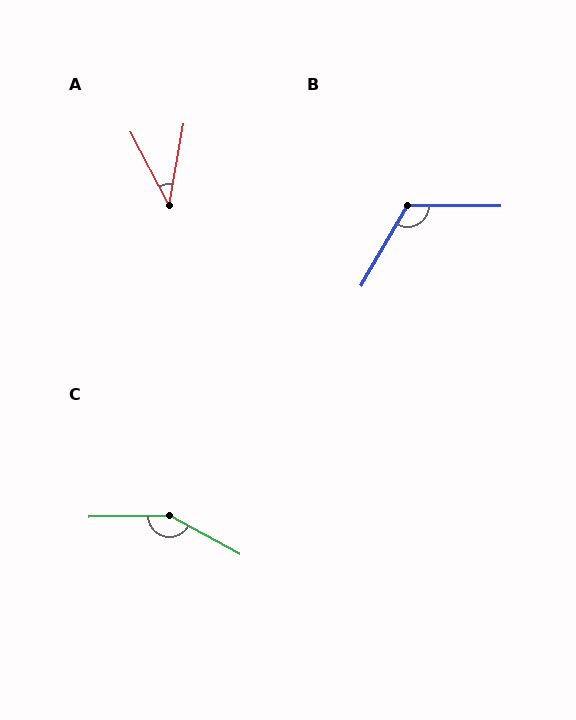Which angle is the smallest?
A, at approximately 38 degrees.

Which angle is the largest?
C, at approximately 150 degrees.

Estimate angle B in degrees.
Approximately 120 degrees.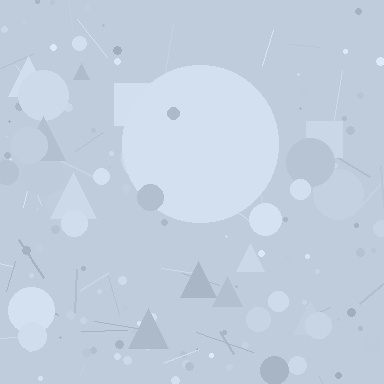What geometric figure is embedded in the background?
A circle is embedded in the background.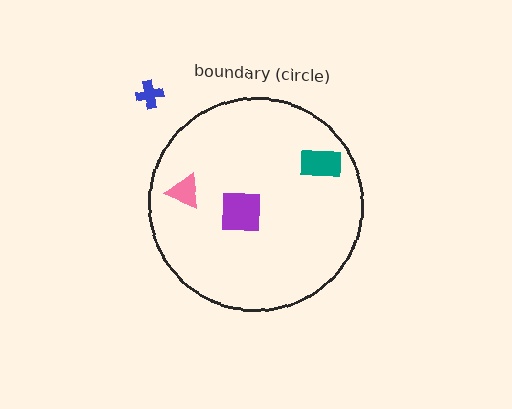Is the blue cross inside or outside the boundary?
Outside.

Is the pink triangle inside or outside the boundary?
Inside.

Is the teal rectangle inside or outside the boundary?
Inside.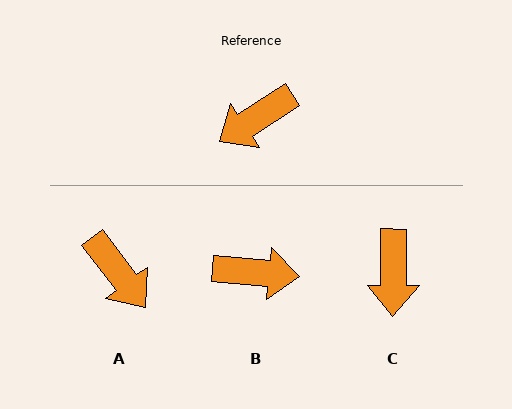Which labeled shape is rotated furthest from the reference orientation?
B, about 142 degrees away.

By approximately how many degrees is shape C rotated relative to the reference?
Approximately 57 degrees counter-clockwise.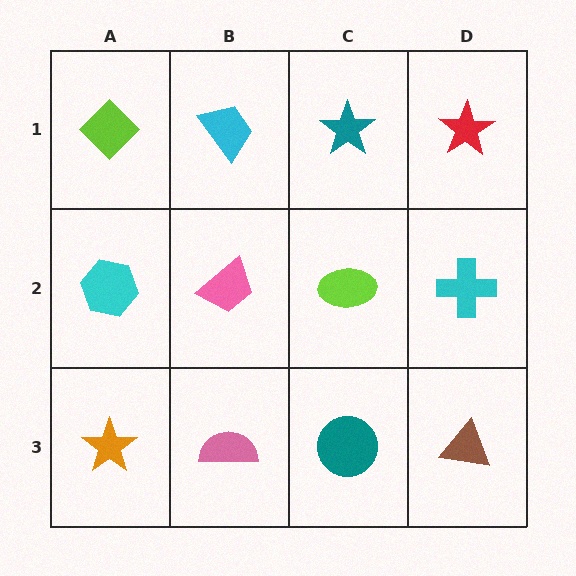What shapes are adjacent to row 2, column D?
A red star (row 1, column D), a brown triangle (row 3, column D), a lime ellipse (row 2, column C).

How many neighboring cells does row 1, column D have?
2.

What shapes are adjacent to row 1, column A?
A cyan hexagon (row 2, column A), a cyan trapezoid (row 1, column B).